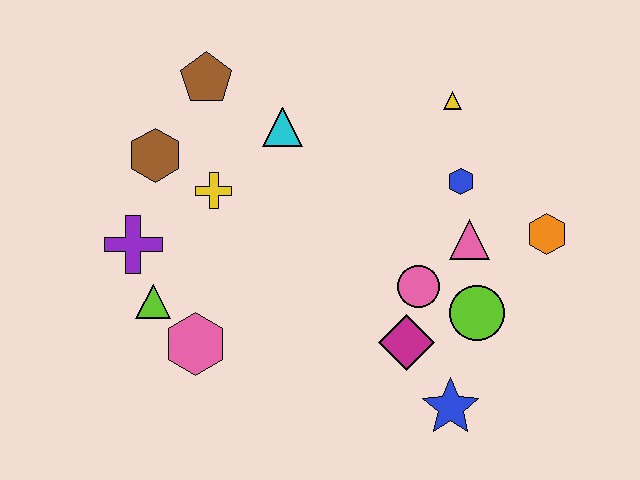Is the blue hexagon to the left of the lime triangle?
No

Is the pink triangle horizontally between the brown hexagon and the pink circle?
No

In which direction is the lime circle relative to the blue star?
The lime circle is above the blue star.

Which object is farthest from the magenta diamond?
The brown pentagon is farthest from the magenta diamond.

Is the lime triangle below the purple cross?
Yes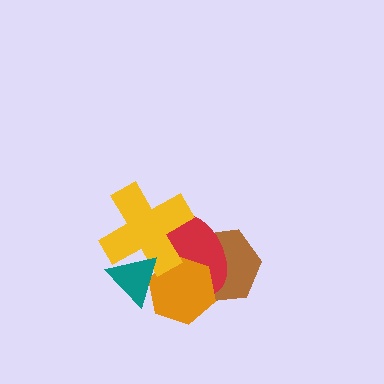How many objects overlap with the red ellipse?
4 objects overlap with the red ellipse.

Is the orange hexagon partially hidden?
Yes, it is partially covered by another shape.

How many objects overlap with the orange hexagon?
4 objects overlap with the orange hexagon.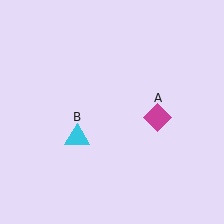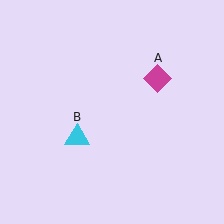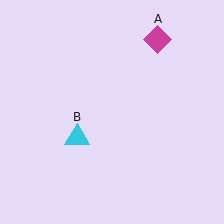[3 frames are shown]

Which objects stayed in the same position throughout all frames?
Cyan triangle (object B) remained stationary.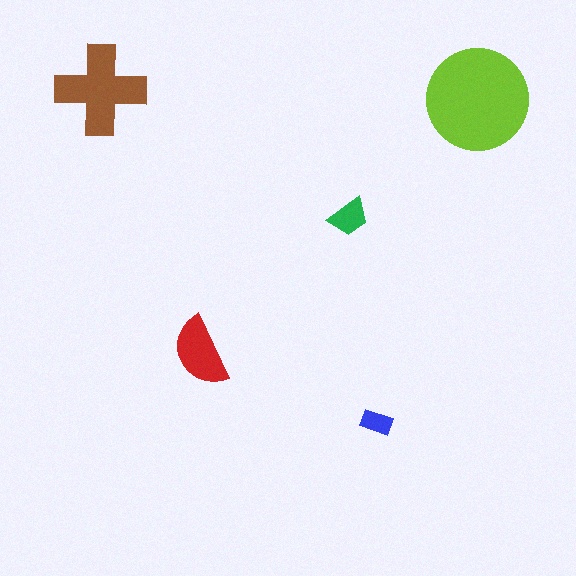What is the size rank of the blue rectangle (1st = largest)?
5th.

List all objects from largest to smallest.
The lime circle, the brown cross, the red semicircle, the green trapezoid, the blue rectangle.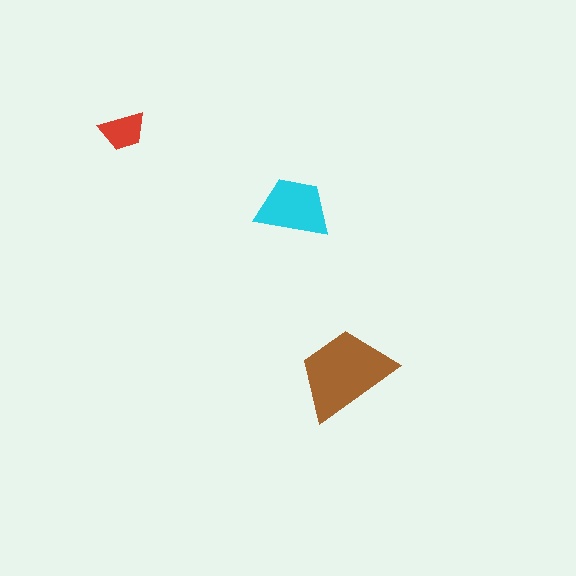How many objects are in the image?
There are 3 objects in the image.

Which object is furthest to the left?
The red trapezoid is leftmost.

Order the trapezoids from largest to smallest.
the brown one, the cyan one, the red one.